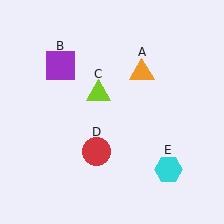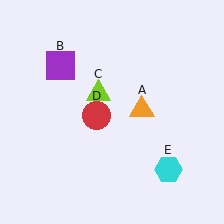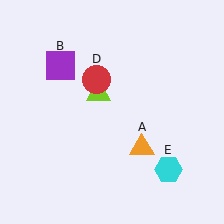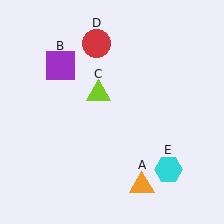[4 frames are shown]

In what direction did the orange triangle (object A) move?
The orange triangle (object A) moved down.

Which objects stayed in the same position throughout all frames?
Purple square (object B) and lime triangle (object C) and cyan hexagon (object E) remained stationary.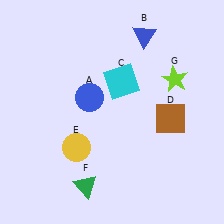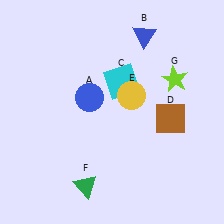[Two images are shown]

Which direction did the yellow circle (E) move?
The yellow circle (E) moved right.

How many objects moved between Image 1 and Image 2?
1 object moved between the two images.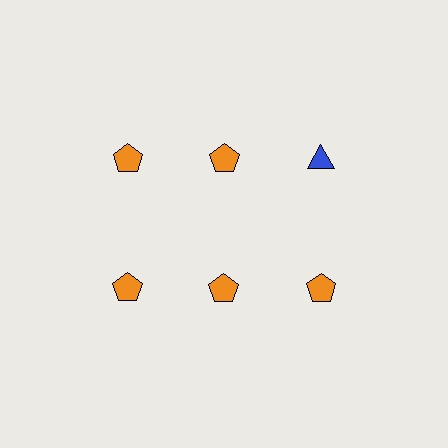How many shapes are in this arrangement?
There are 6 shapes arranged in a grid pattern.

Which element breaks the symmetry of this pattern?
The blue triangle in the top row, center column breaks the symmetry. All other shapes are orange pentagons.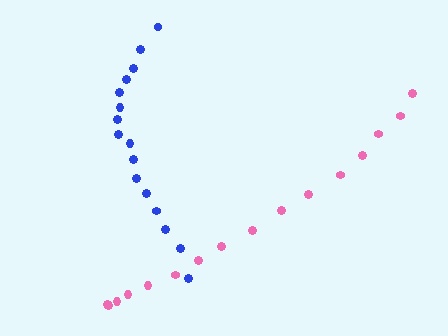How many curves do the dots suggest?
There are 2 distinct paths.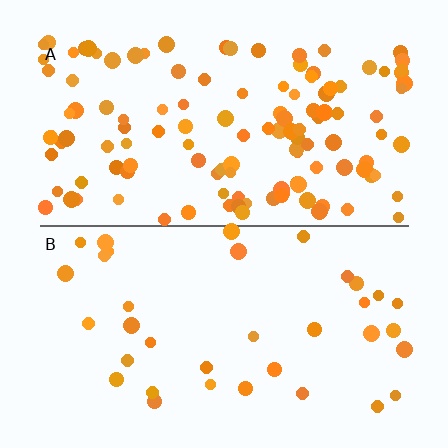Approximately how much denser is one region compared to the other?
Approximately 3.4× — region A over region B.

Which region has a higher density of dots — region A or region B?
A (the top).